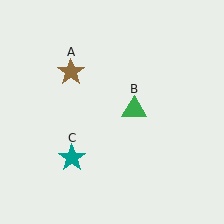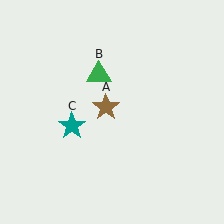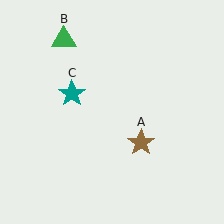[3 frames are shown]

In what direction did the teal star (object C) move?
The teal star (object C) moved up.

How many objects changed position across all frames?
3 objects changed position: brown star (object A), green triangle (object B), teal star (object C).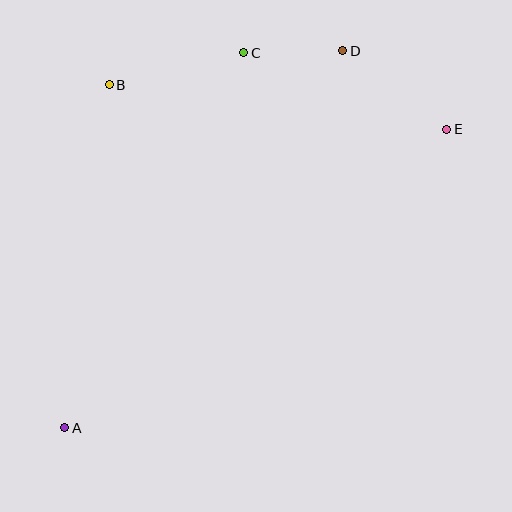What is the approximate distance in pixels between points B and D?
The distance between B and D is approximately 236 pixels.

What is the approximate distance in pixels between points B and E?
The distance between B and E is approximately 340 pixels.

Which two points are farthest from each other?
Points A and E are farthest from each other.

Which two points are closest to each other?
Points C and D are closest to each other.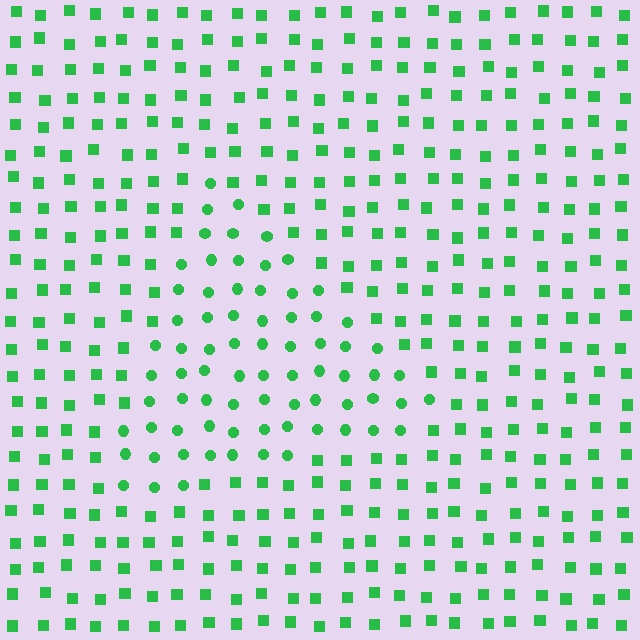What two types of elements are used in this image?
The image uses circles inside the triangle region and squares outside it.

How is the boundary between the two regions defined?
The boundary is defined by a change in element shape: circles inside vs. squares outside. All elements share the same color and spacing.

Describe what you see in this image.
The image is filled with small green elements arranged in a uniform grid. A triangle-shaped region contains circles, while the surrounding area contains squares. The boundary is defined purely by the change in element shape.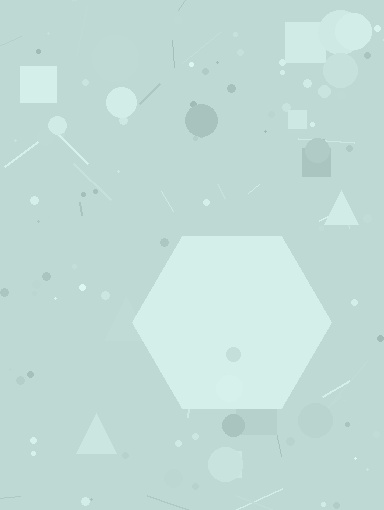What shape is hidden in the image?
A hexagon is hidden in the image.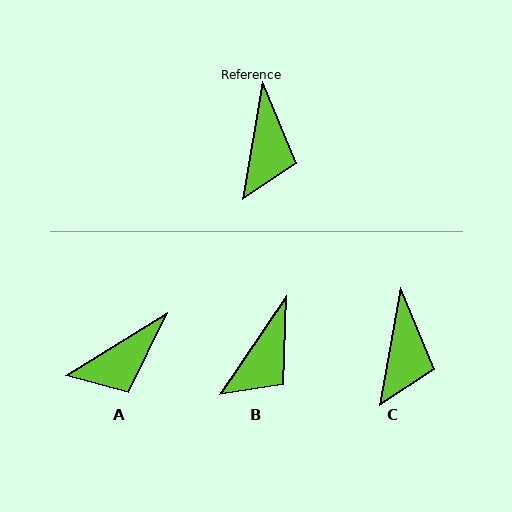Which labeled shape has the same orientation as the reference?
C.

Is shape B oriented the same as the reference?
No, it is off by about 24 degrees.